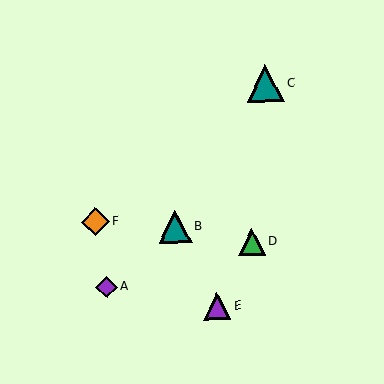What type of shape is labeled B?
Shape B is a teal triangle.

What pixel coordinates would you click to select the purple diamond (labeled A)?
Click at (107, 287) to select the purple diamond A.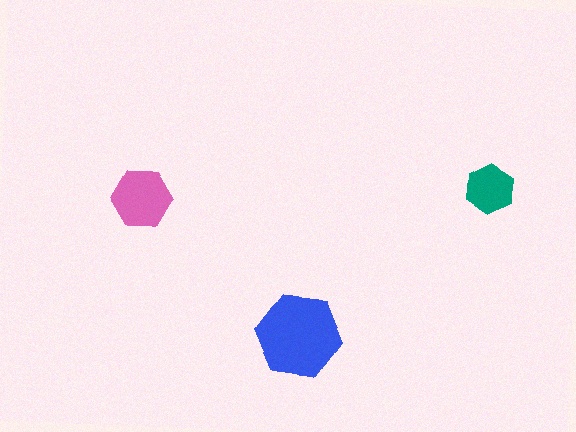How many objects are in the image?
There are 3 objects in the image.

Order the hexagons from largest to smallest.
the blue one, the pink one, the teal one.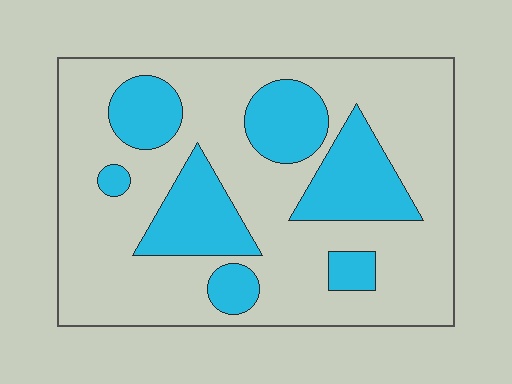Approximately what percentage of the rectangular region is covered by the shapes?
Approximately 30%.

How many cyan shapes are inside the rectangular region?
7.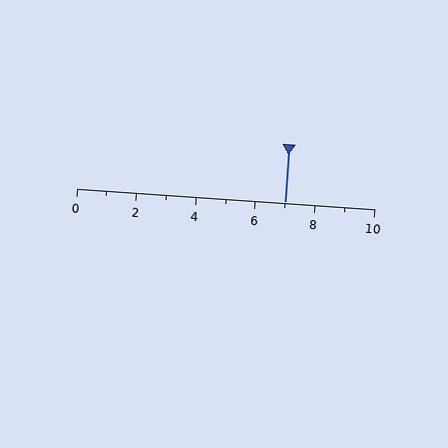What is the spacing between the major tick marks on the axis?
The major ticks are spaced 2 apart.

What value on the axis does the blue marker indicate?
The marker indicates approximately 7.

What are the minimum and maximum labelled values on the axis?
The axis runs from 0 to 10.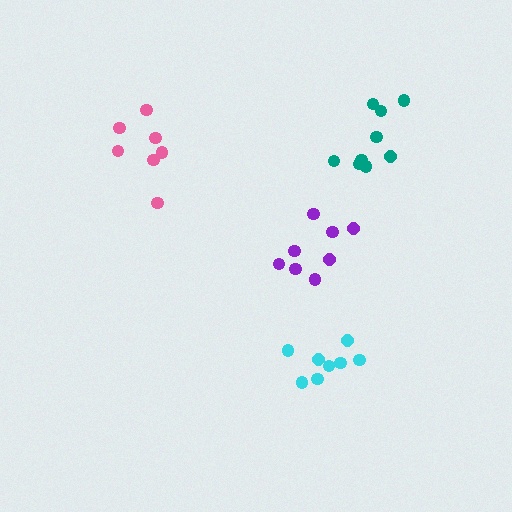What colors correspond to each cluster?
The clusters are colored: pink, teal, purple, cyan.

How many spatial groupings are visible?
There are 4 spatial groupings.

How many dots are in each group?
Group 1: 7 dots, Group 2: 9 dots, Group 3: 8 dots, Group 4: 8 dots (32 total).